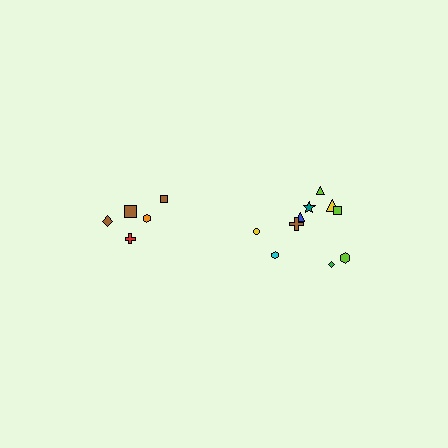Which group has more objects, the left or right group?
The right group.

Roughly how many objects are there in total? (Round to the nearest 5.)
Roughly 15 objects in total.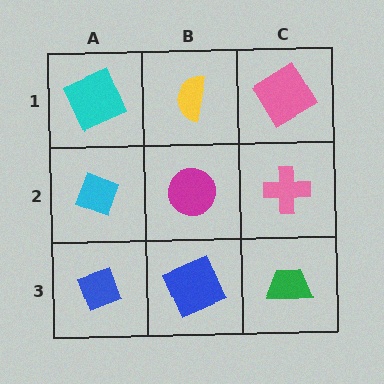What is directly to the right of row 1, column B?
A pink diamond.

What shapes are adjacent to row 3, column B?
A magenta circle (row 2, column B), a blue diamond (row 3, column A), a green trapezoid (row 3, column C).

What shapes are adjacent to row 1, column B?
A magenta circle (row 2, column B), a cyan square (row 1, column A), a pink diamond (row 1, column C).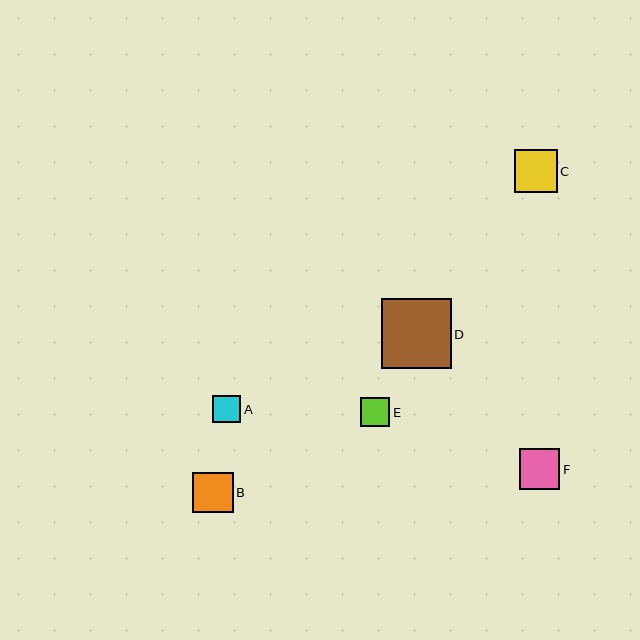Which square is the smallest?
Square A is the smallest with a size of approximately 28 pixels.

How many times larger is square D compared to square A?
Square D is approximately 2.5 times the size of square A.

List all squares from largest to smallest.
From largest to smallest: D, C, B, F, E, A.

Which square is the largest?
Square D is the largest with a size of approximately 69 pixels.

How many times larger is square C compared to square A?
Square C is approximately 1.6 times the size of square A.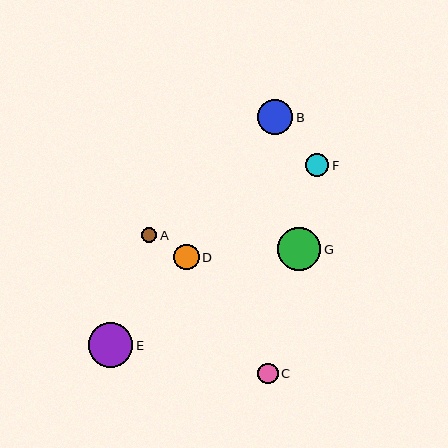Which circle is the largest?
Circle E is the largest with a size of approximately 45 pixels.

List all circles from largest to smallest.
From largest to smallest: E, G, B, D, F, C, A.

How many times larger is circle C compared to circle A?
Circle C is approximately 1.3 times the size of circle A.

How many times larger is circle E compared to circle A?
Circle E is approximately 2.9 times the size of circle A.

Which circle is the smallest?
Circle A is the smallest with a size of approximately 15 pixels.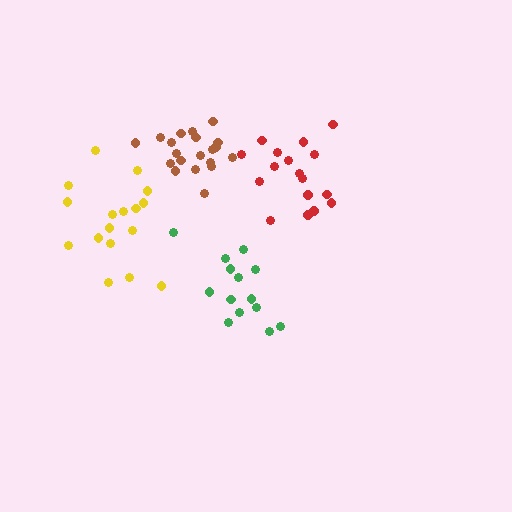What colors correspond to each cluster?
The clusters are colored: red, green, yellow, brown.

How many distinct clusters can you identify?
There are 4 distinct clusters.